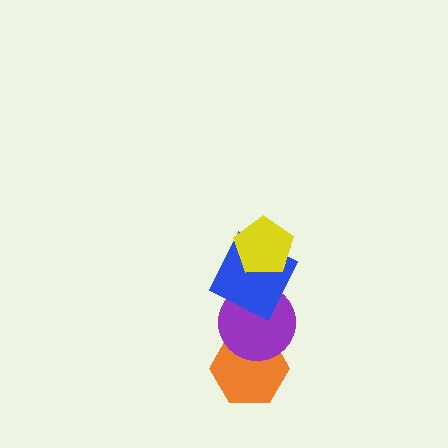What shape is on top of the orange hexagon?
The purple circle is on top of the orange hexagon.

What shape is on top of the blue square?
The yellow pentagon is on top of the blue square.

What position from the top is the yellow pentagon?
The yellow pentagon is 1st from the top.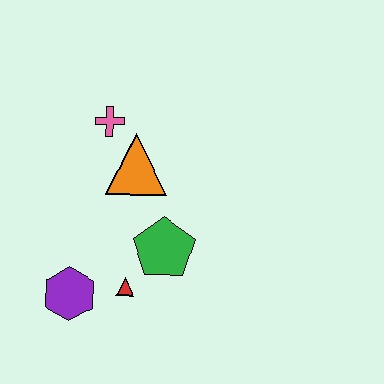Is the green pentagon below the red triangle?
No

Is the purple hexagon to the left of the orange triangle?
Yes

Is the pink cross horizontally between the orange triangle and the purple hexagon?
Yes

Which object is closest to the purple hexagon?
The red triangle is closest to the purple hexagon.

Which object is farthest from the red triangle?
The pink cross is farthest from the red triangle.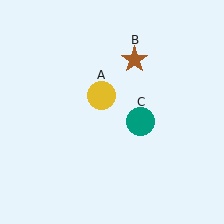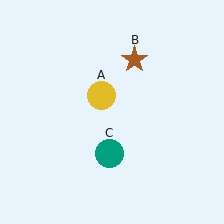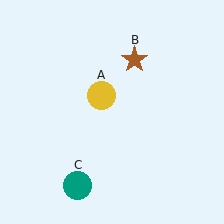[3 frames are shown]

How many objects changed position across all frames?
1 object changed position: teal circle (object C).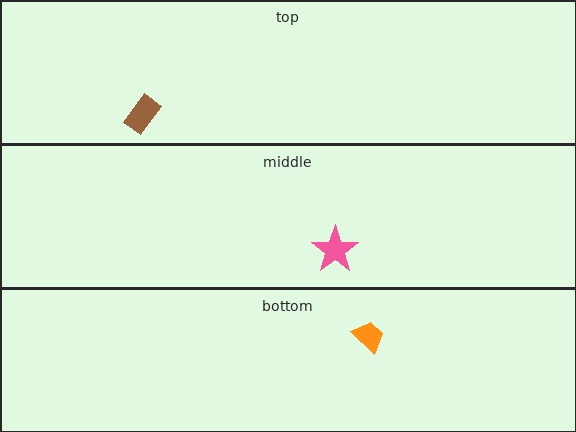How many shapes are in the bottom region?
1.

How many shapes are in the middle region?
1.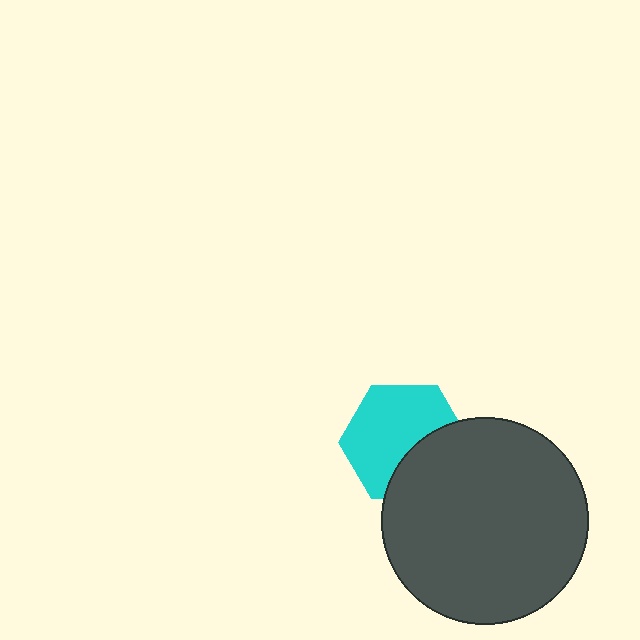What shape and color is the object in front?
The object in front is a dark gray circle.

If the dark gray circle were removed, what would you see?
You would see the complete cyan hexagon.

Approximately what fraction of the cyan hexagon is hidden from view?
Roughly 35% of the cyan hexagon is hidden behind the dark gray circle.